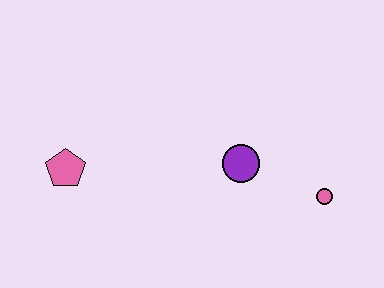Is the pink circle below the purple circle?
Yes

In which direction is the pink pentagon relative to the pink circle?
The pink pentagon is to the left of the pink circle.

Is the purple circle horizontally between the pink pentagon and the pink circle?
Yes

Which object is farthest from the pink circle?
The pink pentagon is farthest from the pink circle.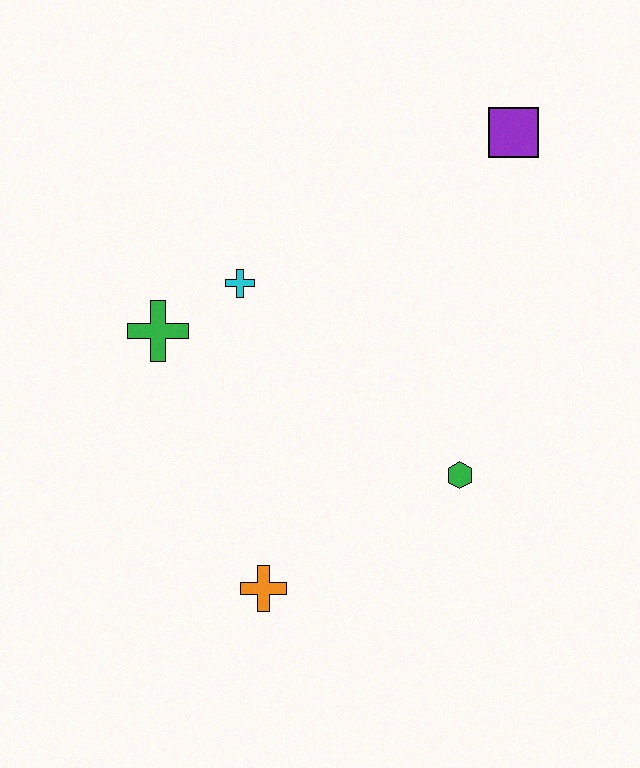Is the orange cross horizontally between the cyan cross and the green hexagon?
Yes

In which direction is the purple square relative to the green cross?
The purple square is to the right of the green cross.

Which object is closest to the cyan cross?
The green cross is closest to the cyan cross.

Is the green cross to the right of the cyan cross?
No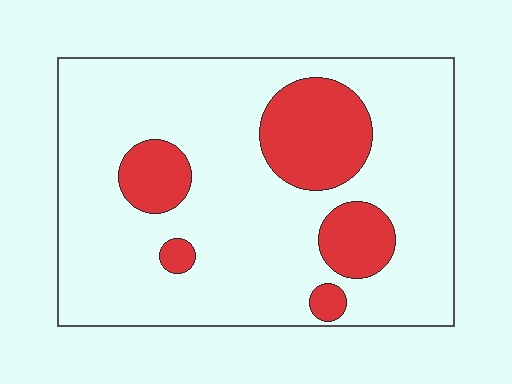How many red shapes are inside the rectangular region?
5.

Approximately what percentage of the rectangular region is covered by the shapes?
Approximately 20%.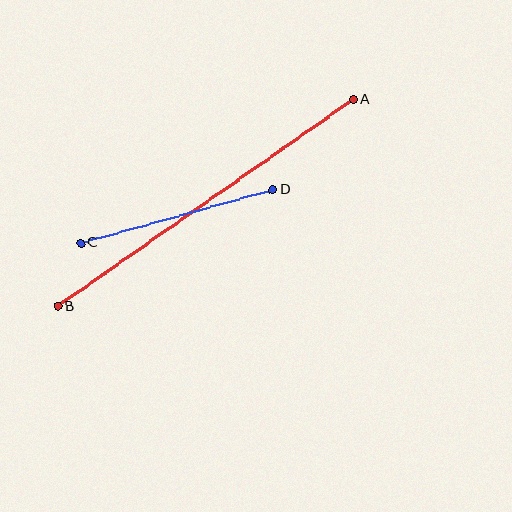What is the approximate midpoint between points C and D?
The midpoint is at approximately (177, 216) pixels.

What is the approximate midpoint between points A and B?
The midpoint is at approximately (206, 203) pixels.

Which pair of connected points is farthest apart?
Points A and B are farthest apart.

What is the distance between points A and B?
The distance is approximately 361 pixels.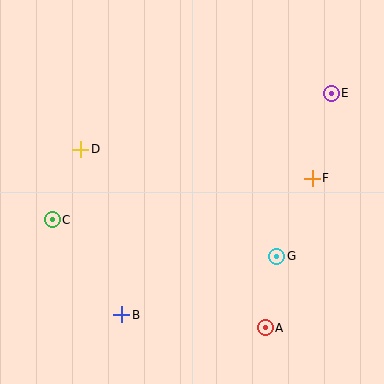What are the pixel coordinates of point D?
Point D is at (80, 149).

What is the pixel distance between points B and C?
The distance between B and C is 118 pixels.